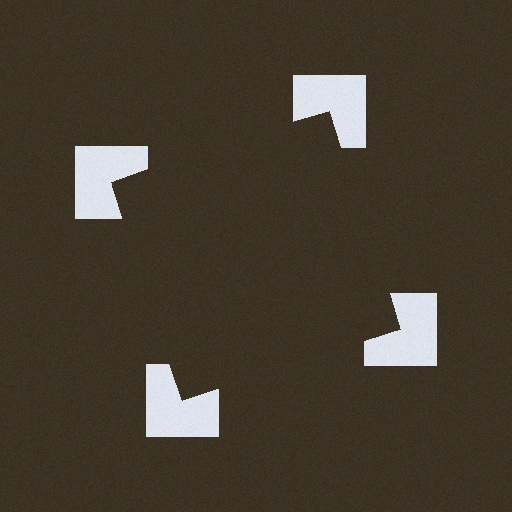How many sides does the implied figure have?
4 sides.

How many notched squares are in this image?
There are 4 — one at each vertex of the illusory square.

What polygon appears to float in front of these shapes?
An illusory square — its edges are inferred from the aligned wedge cuts in the notched squares, not physically drawn.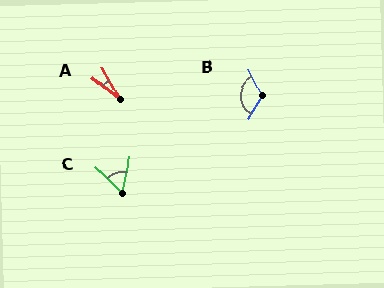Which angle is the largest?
B, at approximately 123 degrees.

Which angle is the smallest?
A, at approximately 21 degrees.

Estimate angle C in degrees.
Approximately 58 degrees.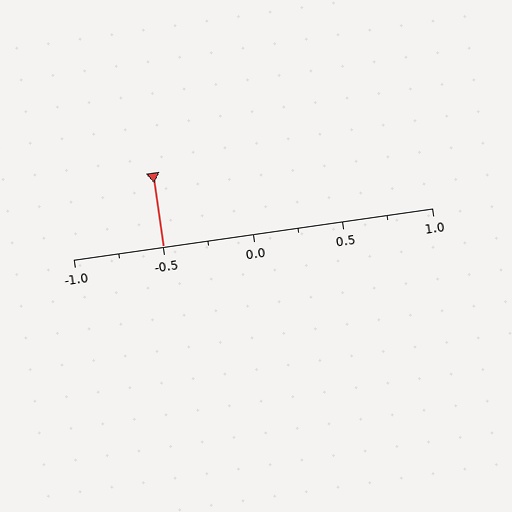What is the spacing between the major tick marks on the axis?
The major ticks are spaced 0.5 apart.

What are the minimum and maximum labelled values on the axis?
The axis runs from -1.0 to 1.0.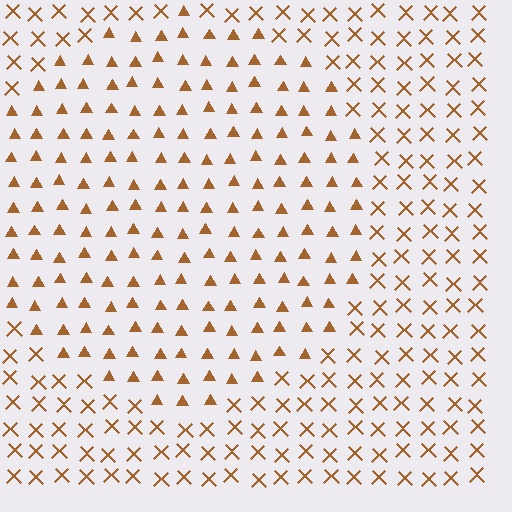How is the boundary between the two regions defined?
The boundary is defined by a change in element shape: triangles inside vs. X marks outside. All elements share the same color and spacing.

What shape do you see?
I see a circle.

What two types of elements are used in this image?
The image uses triangles inside the circle region and X marks outside it.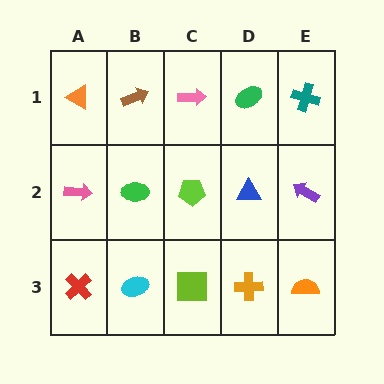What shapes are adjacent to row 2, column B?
A brown arrow (row 1, column B), a cyan ellipse (row 3, column B), a pink arrow (row 2, column A), a lime pentagon (row 2, column C).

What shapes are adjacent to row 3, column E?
A purple arrow (row 2, column E), an orange cross (row 3, column D).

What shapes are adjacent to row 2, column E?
A teal cross (row 1, column E), an orange semicircle (row 3, column E), a blue triangle (row 2, column D).